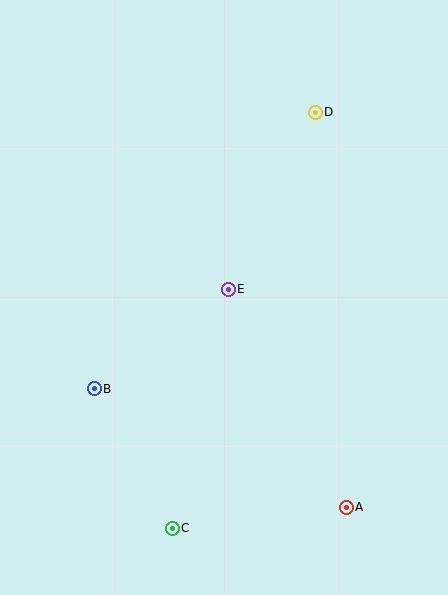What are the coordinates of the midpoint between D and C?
The midpoint between D and C is at (244, 320).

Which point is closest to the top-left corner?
Point D is closest to the top-left corner.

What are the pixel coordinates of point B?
Point B is at (94, 389).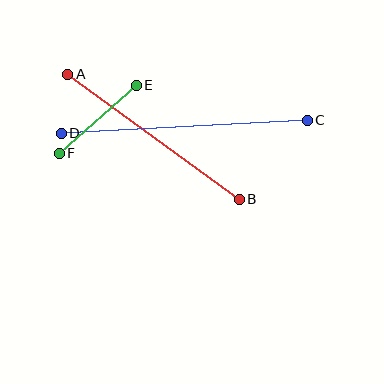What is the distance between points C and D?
The distance is approximately 246 pixels.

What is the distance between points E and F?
The distance is approximately 102 pixels.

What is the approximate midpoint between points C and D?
The midpoint is at approximately (184, 127) pixels.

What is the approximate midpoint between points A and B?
The midpoint is at approximately (154, 137) pixels.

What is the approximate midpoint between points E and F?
The midpoint is at approximately (98, 119) pixels.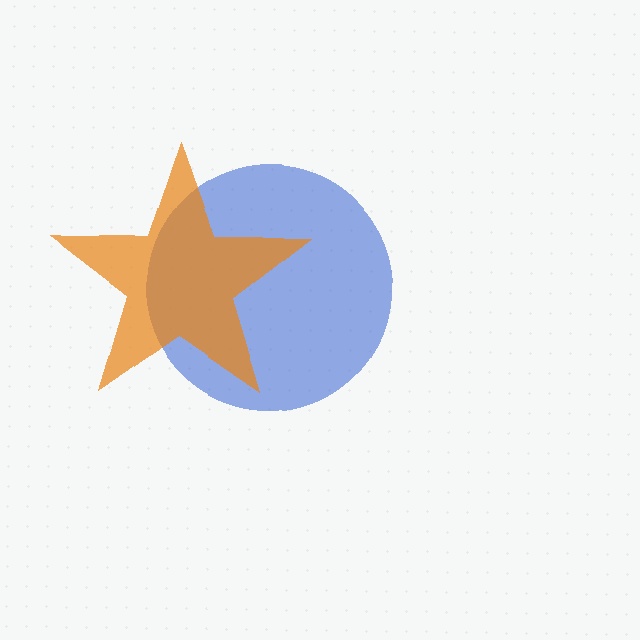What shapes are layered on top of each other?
The layered shapes are: a blue circle, an orange star.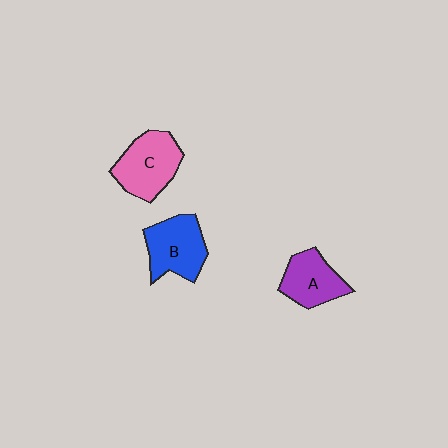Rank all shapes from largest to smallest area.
From largest to smallest: C (pink), B (blue), A (purple).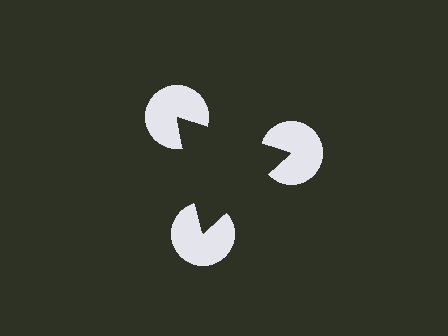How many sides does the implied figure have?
3 sides.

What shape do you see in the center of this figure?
An illusory triangle — its edges are inferred from the aligned wedge cuts in the pac-man discs, not physically drawn.